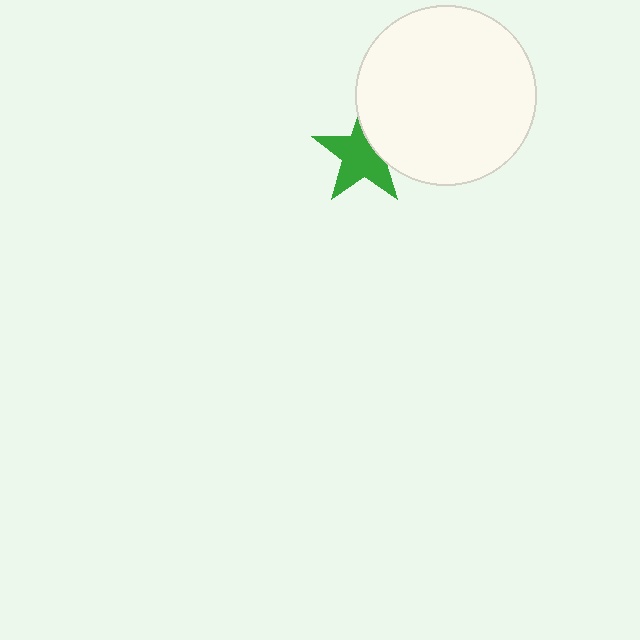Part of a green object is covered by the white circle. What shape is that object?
It is a star.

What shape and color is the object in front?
The object in front is a white circle.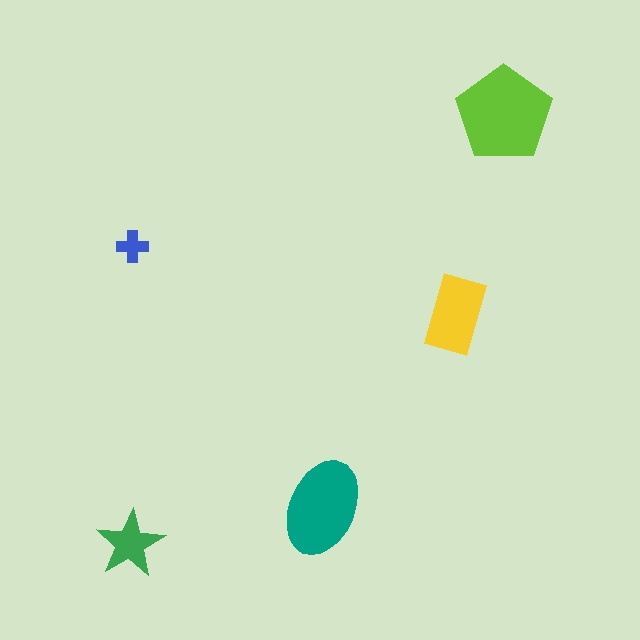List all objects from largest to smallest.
The lime pentagon, the teal ellipse, the yellow rectangle, the green star, the blue cross.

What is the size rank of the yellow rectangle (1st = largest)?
3rd.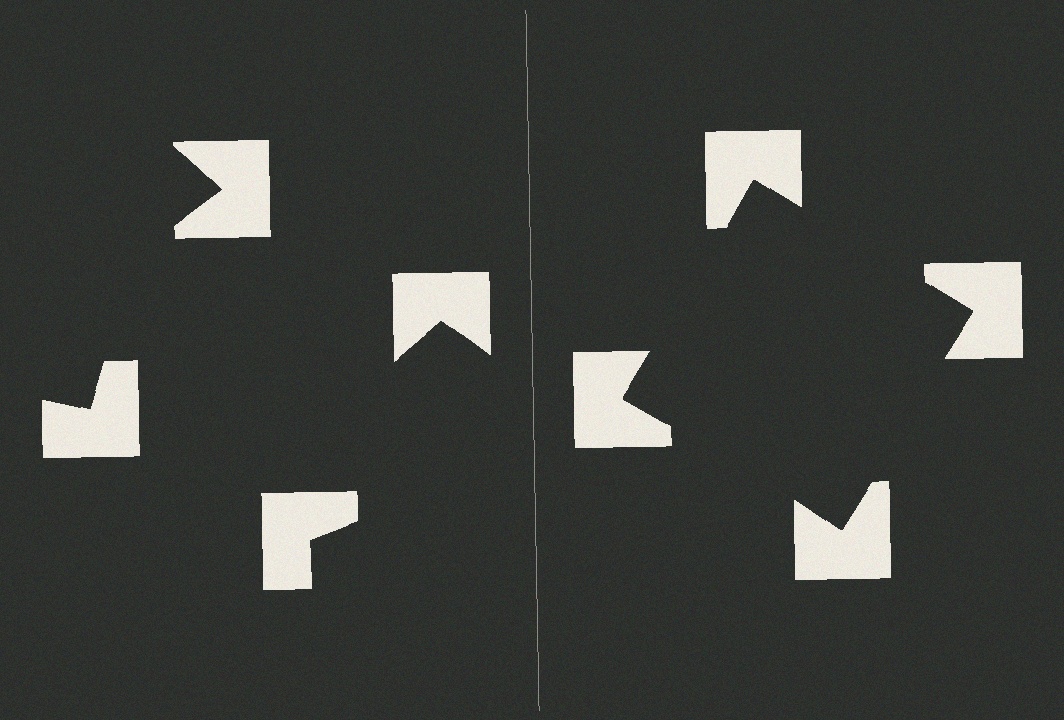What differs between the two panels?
The notched squares are positioned identically on both sides; only the wedge orientations differ. On the right they align to a square; on the left they are misaligned.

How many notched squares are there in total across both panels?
8 — 4 on each side.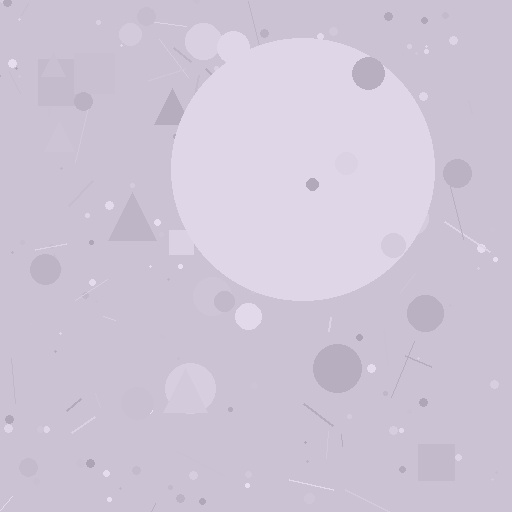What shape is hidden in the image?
A circle is hidden in the image.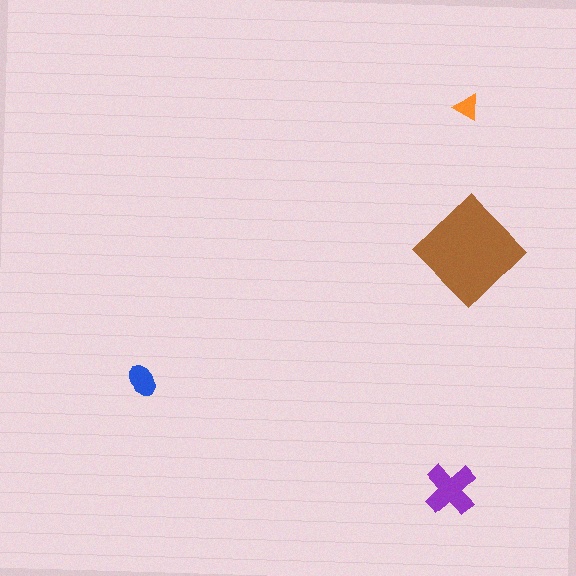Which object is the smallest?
The orange triangle.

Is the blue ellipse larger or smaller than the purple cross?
Smaller.